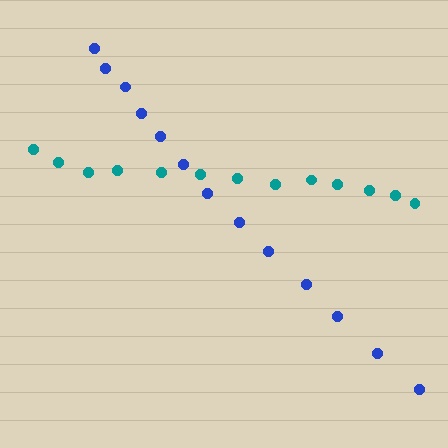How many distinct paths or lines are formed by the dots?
There are 2 distinct paths.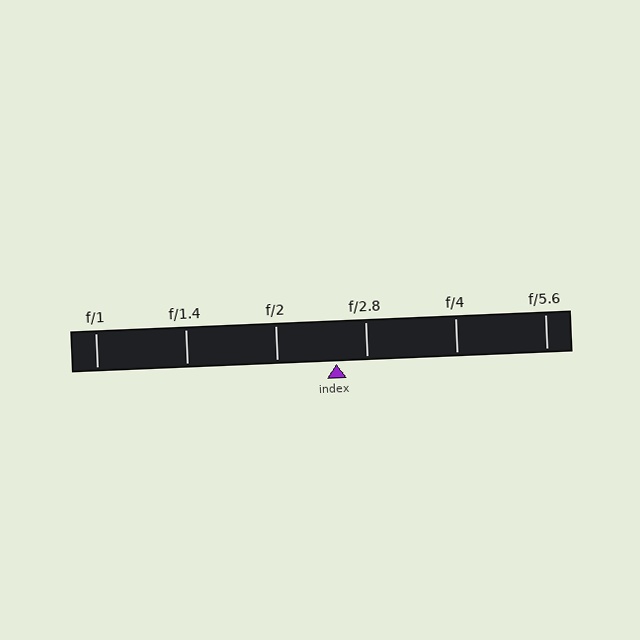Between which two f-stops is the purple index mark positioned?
The index mark is between f/2 and f/2.8.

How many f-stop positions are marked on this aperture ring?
There are 6 f-stop positions marked.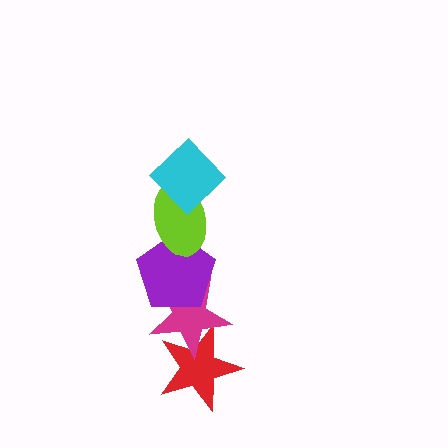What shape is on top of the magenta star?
The purple pentagon is on top of the magenta star.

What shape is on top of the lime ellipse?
The cyan diamond is on top of the lime ellipse.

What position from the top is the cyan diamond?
The cyan diamond is 1st from the top.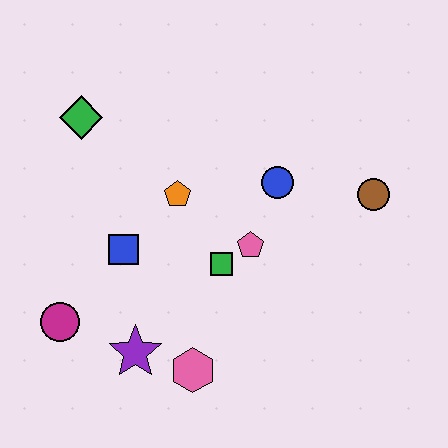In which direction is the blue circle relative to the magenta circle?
The blue circle is to the right of the magenta circle.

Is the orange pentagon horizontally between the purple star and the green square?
Yes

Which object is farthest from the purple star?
The brown circle is farthest from the purple star.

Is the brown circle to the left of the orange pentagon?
No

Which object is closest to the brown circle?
The blue circle is closest to the brown circle.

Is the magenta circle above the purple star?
Yes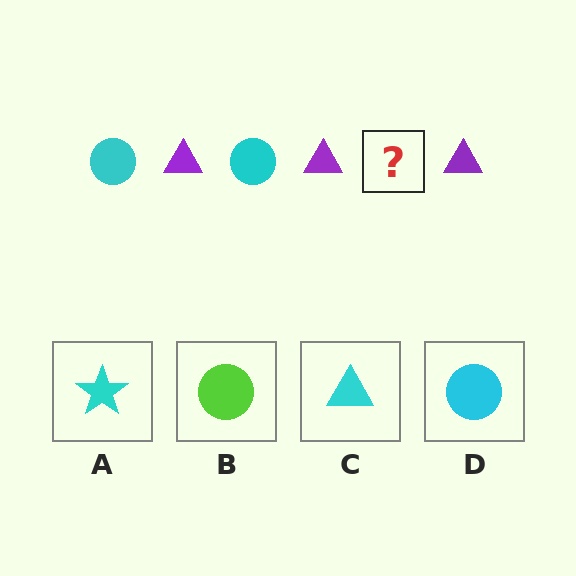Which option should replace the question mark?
Option D.